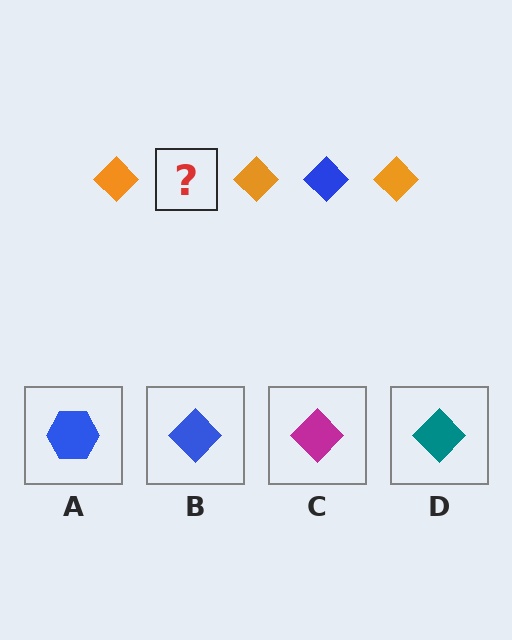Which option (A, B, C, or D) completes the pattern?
B.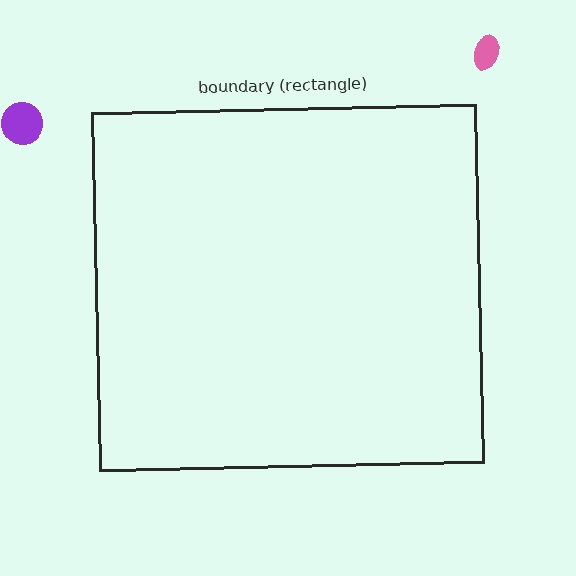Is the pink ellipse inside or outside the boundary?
Outside.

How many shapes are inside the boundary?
0 inside, 2 outside.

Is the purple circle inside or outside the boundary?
Outside.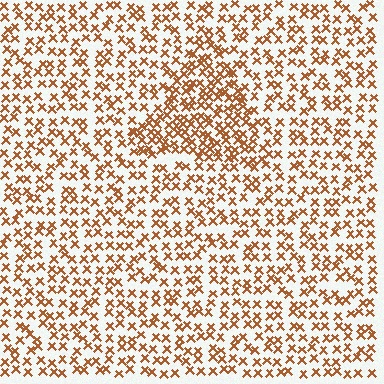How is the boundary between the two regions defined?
The boundary is defined by a change in element density (approximately 1.8x ratio). All elements are the same color, size, and shape.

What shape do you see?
I see a triangle.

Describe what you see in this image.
The image contains small brown elements arranged at two different densities. A triangle-shaped region is visible where the elements are more densely packed than the surrounding area.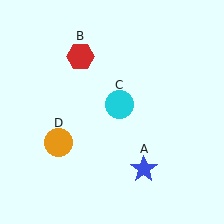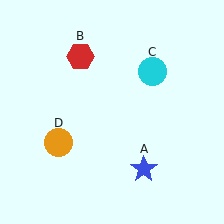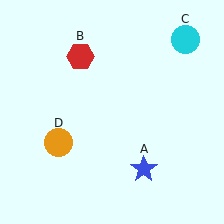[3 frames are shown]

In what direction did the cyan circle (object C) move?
The cyan circle (object C) moved up and to the right.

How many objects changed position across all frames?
1 object changed position: cyan circle (object C).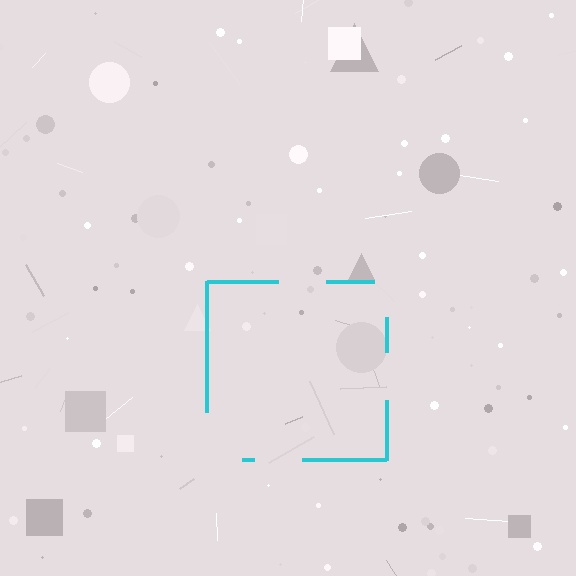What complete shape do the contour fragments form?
The contour fragments form a square.